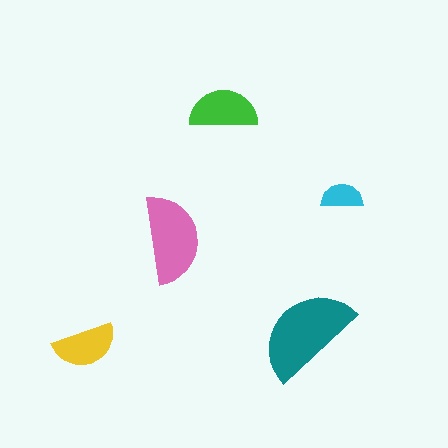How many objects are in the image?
There are 5 objects in the image.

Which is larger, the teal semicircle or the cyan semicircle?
The teal one.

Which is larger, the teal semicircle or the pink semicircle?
The teal one.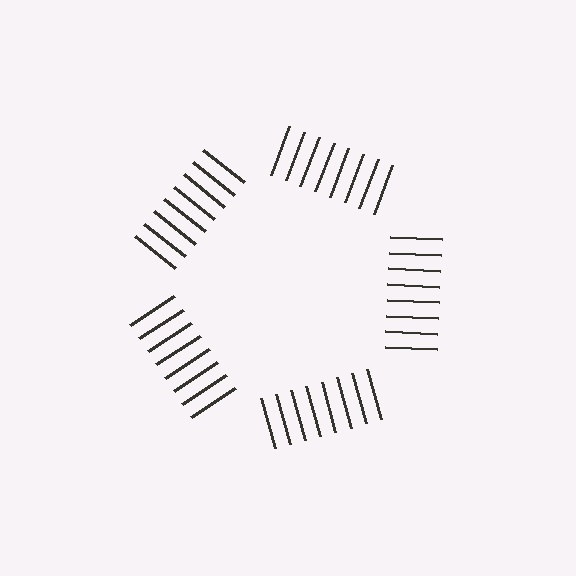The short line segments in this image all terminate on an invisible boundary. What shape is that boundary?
An illusory pentagon — the line segments terminate on its edges but no continuous stroke is drawn.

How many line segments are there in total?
40 — 8 along each of the 5 edges.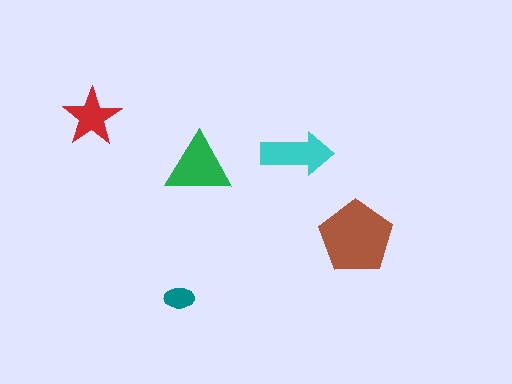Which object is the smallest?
The teal ellipse.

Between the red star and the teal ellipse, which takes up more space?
The red star.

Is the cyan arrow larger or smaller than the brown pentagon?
Smaller.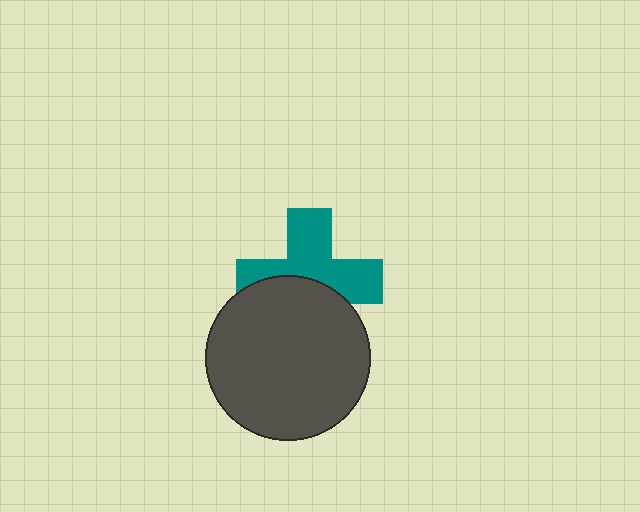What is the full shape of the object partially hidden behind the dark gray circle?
The partially hidden object is a teal cross.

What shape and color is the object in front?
The object in front is a dark gray circle.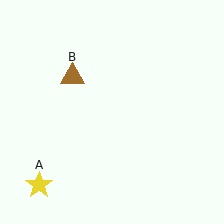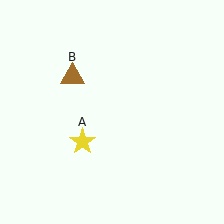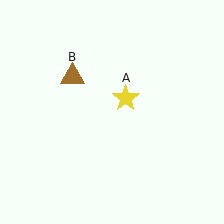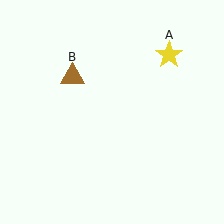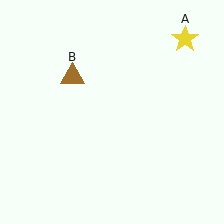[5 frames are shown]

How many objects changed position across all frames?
1 object changed position: yellow star (object A).